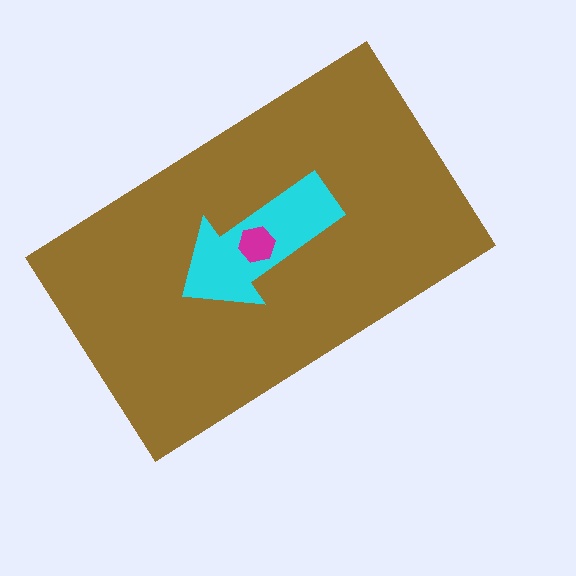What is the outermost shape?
The brown rectangle.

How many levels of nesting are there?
3.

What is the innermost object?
The magenta hexagon.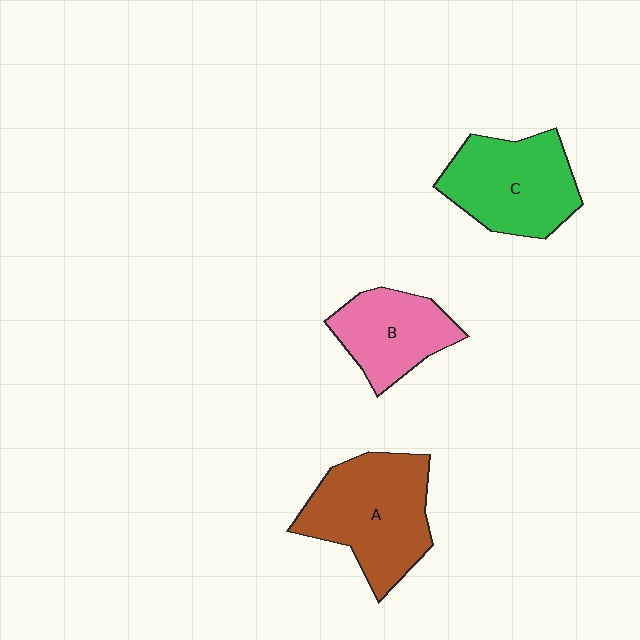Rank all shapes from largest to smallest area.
From largest to smallest: A (brown), C (green), B (pink).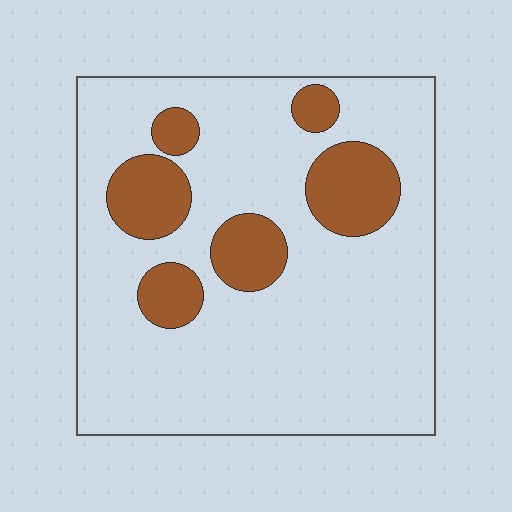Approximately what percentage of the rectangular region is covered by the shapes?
Approximately 20%.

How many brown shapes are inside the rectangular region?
6.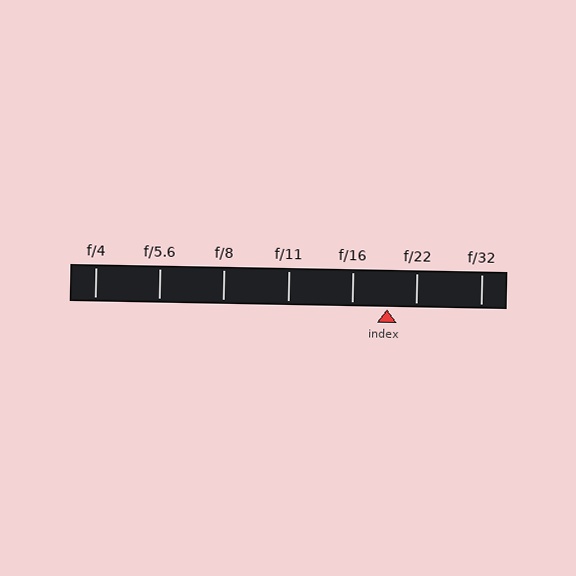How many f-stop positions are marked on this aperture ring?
There are 7 f-stop positions marked.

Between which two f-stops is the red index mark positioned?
The index mark is between f/16 and f/22.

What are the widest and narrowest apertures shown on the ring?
The widest aperture shown is f/4 and the narrowest is f/32.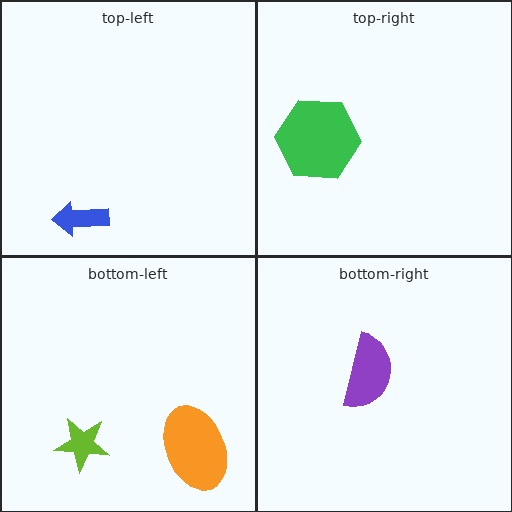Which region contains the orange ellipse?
The bottom-left region.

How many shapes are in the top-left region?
1.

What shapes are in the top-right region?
The green hexagon.